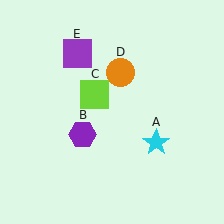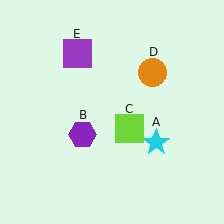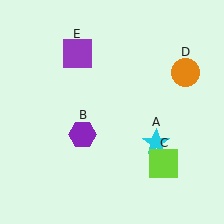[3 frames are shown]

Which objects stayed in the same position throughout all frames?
Cyan star (object A) and purple hexagon (object B) and purple square (object E) remained stationary.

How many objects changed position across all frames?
2 objects changed position: lime square (object C), orange circle (object D).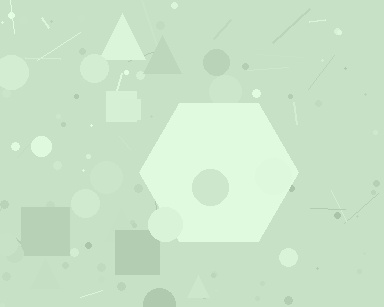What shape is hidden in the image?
A hexagon is hidden in the image.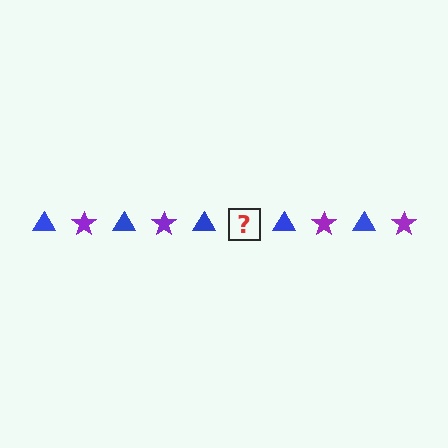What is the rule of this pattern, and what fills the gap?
The rule is that the pattern alternates between blue triangle and purple star. The gap should be filled with a purple star.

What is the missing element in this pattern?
The missing element is a purple star.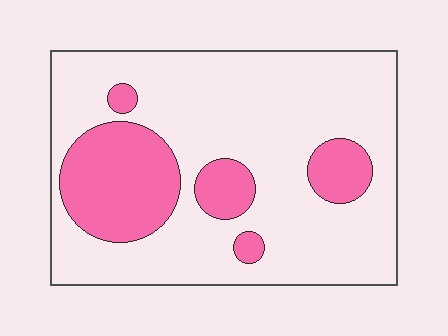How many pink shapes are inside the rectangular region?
5.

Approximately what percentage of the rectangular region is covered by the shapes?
Approximately 25%.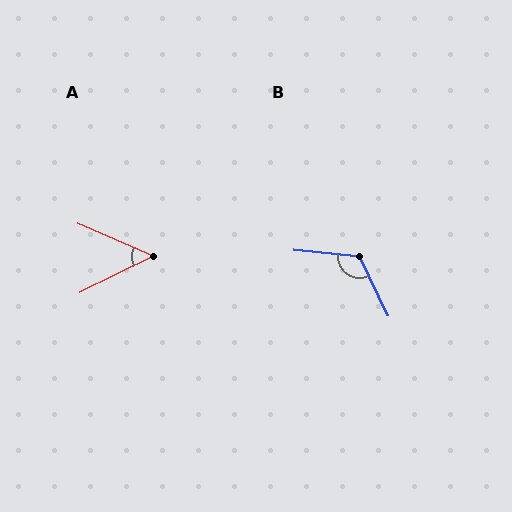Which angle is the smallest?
A, at approximately 50 degrees.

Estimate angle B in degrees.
Approximately 121 degrees.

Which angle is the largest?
B, at approximately 121 degrees.